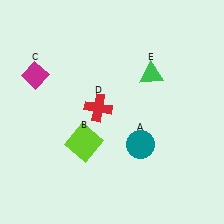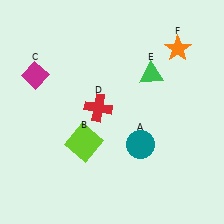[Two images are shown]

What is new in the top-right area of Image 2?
An orange star (F) was added in the top-right area of Image 2.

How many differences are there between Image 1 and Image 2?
There is 1 difference between the two images.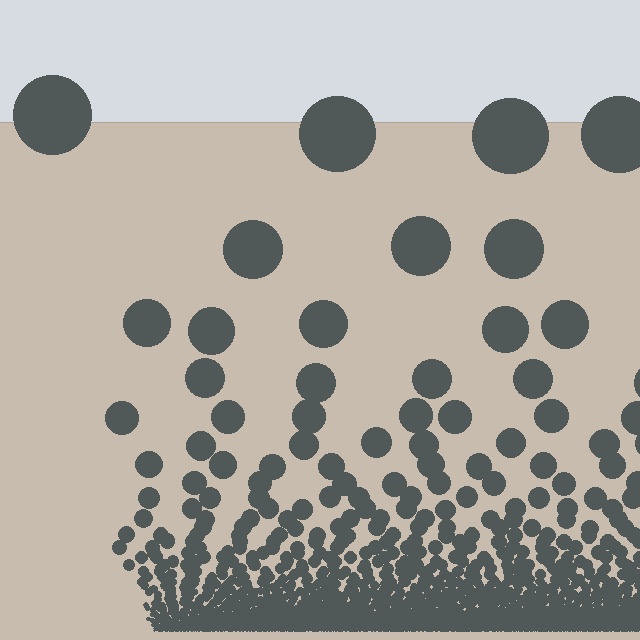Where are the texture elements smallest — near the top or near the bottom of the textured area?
Near the bottom.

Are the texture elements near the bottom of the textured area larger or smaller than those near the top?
Smaller. The gradient is inverted — elements near the bottom are smaller and denser.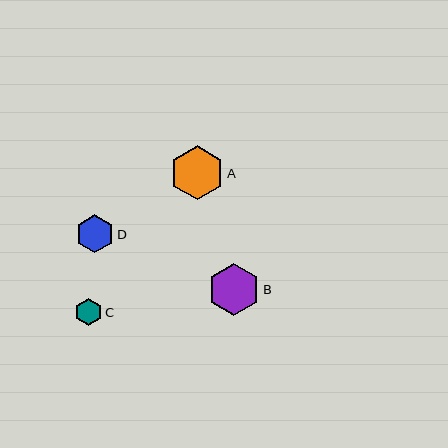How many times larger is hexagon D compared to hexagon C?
Hexagon D is approximately 1.4 times the size of hexagon C.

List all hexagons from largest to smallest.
From largest to smallest: A, B, D, C.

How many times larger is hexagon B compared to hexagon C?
Hexagon B is approximately 2.0 times the size of hexagon C.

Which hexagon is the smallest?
Hexagon C is the smallest with a size of approximately 27 pixels.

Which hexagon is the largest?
Hexagon A is the largest with a size of approximately 54 pixels.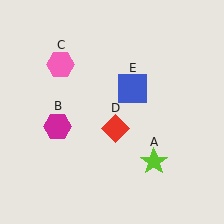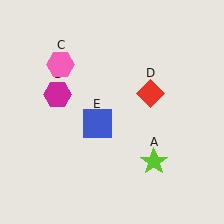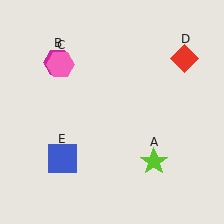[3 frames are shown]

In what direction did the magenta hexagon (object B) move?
The magenta hexagon (object B) moved up.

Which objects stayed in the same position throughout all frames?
Lime star (object A) and pink hexagon (object C) remained stationary.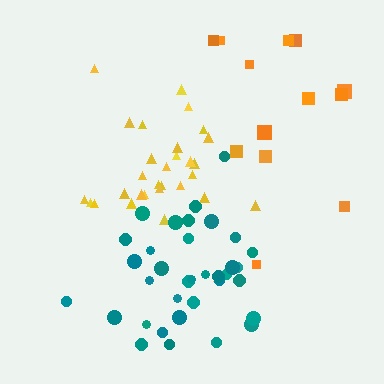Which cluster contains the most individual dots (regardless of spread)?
Teal (35).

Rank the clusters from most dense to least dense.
yellow, teal, orange.